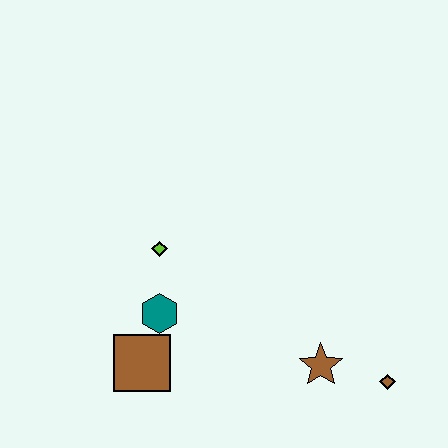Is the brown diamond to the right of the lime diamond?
Yes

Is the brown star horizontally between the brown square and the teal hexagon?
No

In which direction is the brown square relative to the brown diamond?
The brown square is to the left of the brown diamond.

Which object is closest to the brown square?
The teal hexagon is closest to the brown square.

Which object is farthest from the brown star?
The lime diamond is farthest from the brown star.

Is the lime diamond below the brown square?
No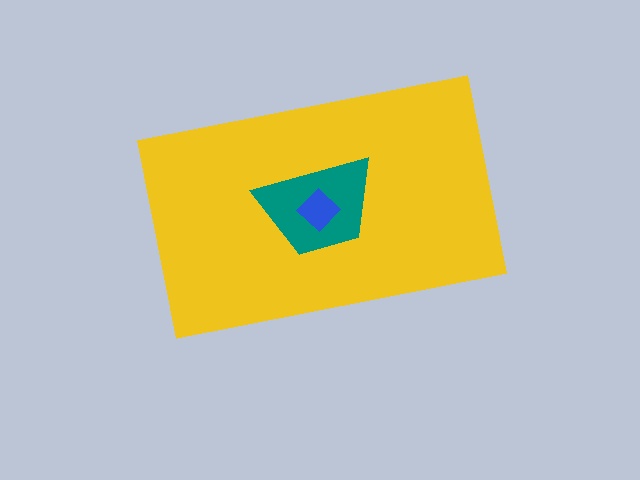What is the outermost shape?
The yellow rectangle.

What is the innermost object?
The blue diamond.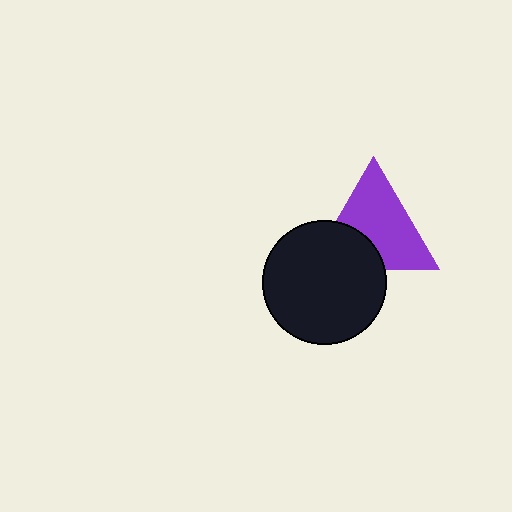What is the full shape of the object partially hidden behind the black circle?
The partially hidden object is a purple triangle.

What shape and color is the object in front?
The object in front is a black circle.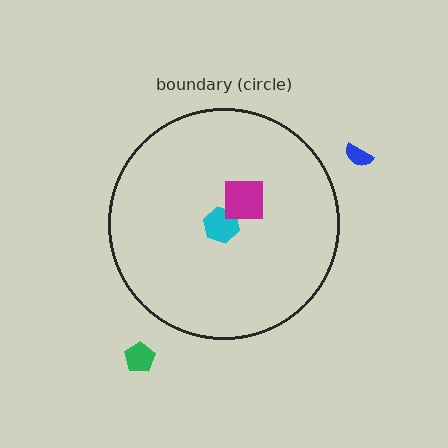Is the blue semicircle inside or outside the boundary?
Outside.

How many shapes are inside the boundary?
2 inside, 2 outside.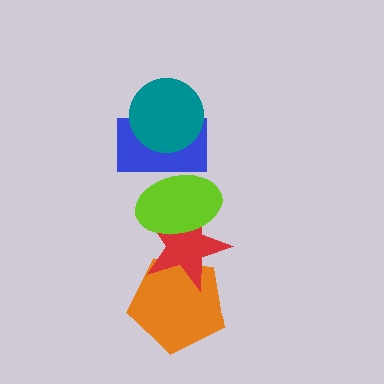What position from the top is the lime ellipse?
The lime ellipse is 3rd from the top.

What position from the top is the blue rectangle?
The blue rectangle is 2nd from the top.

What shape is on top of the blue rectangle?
The teal circle is on top of the blue rectangle.